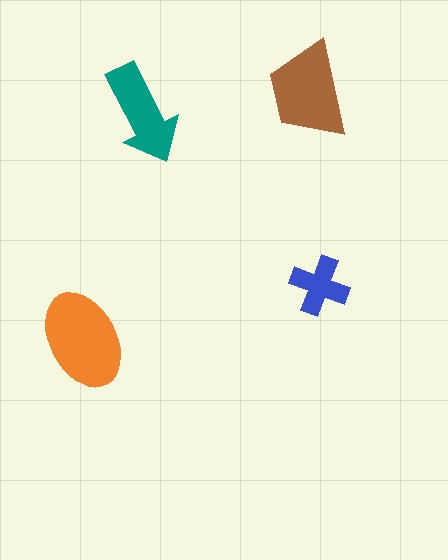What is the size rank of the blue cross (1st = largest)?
4th.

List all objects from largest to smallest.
The orange ellipse, the brown trapezoid, the teal arrow, the blue cross.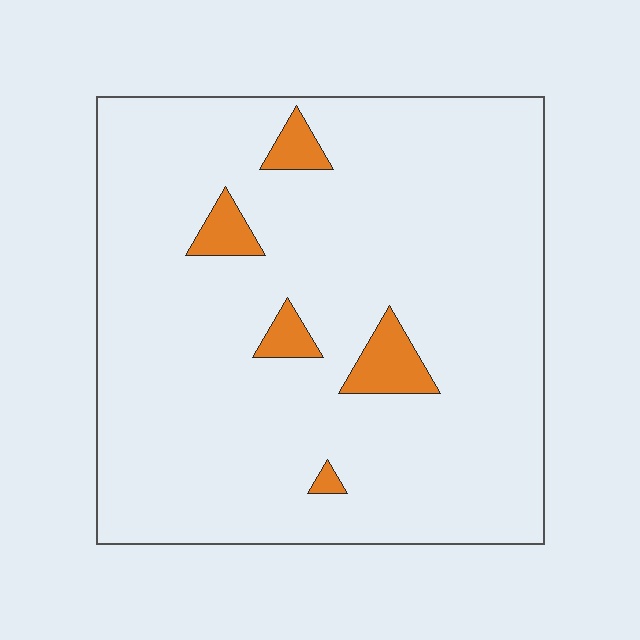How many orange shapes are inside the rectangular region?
5.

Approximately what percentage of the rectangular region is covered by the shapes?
Approximately 5%.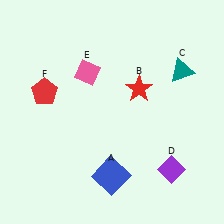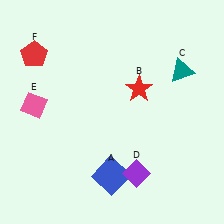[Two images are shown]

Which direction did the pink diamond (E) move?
The pink diamond (E) moved left.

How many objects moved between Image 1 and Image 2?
3 objects moved between the two images.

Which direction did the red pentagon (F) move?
The red pentagon (F) moved up.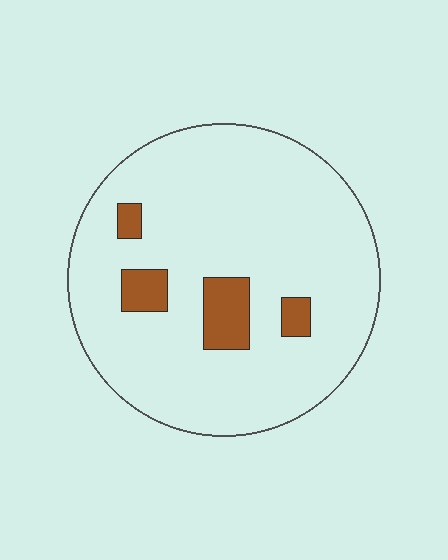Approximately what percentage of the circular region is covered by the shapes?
Approximately 10%.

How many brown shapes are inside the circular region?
4.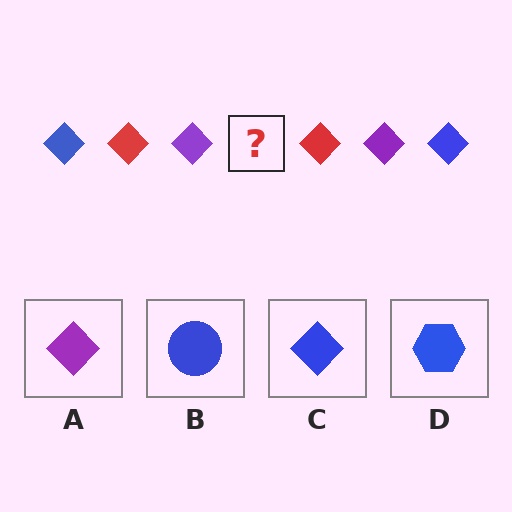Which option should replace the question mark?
Option C.